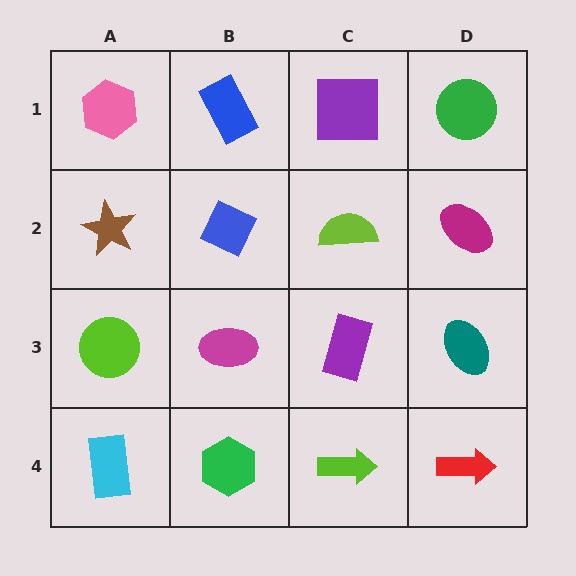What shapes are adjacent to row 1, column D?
A magenta ellipse (row 2, column D), a purple square (row 1, column C).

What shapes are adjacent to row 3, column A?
A brown star (row 2, column A), a cyan rectangle (row 4, column A), a magenta ellipse (row 3, column B).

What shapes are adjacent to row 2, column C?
A purple square (row 1, column C), a purple rectangle (row 3, column C), a blue diamond (row 2, column B), a magenta ellipse (row 2, column D).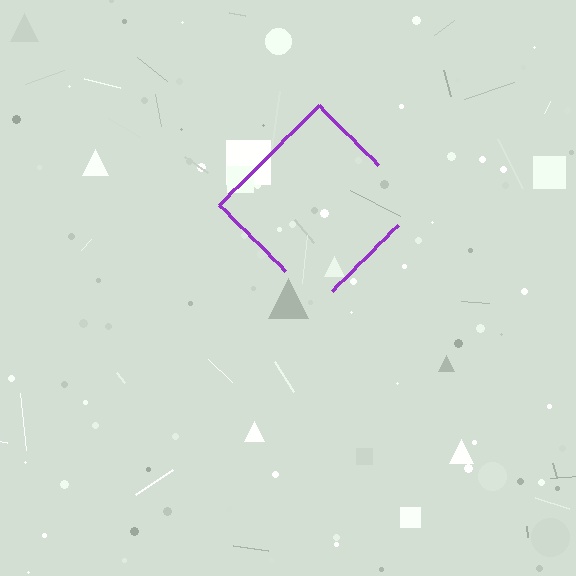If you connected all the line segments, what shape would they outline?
They would outline a diamond.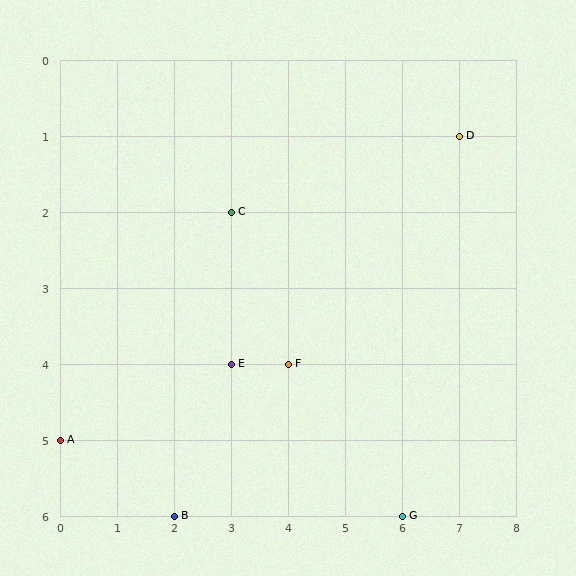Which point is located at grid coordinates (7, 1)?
Point D is at (7, 1).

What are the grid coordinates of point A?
Point A is at grid coordinates (0, 5).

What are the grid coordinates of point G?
Point G is at grid coordinates (6, 6).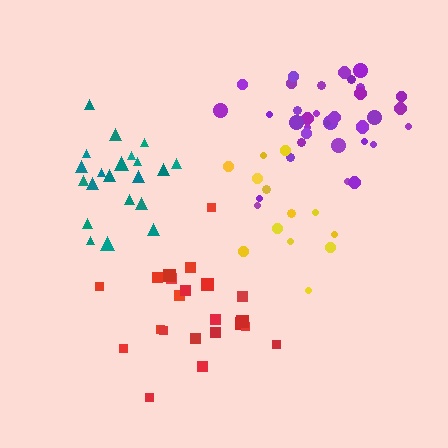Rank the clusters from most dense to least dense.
teal, purple, red, yellow.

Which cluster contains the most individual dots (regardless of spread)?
Purple (35).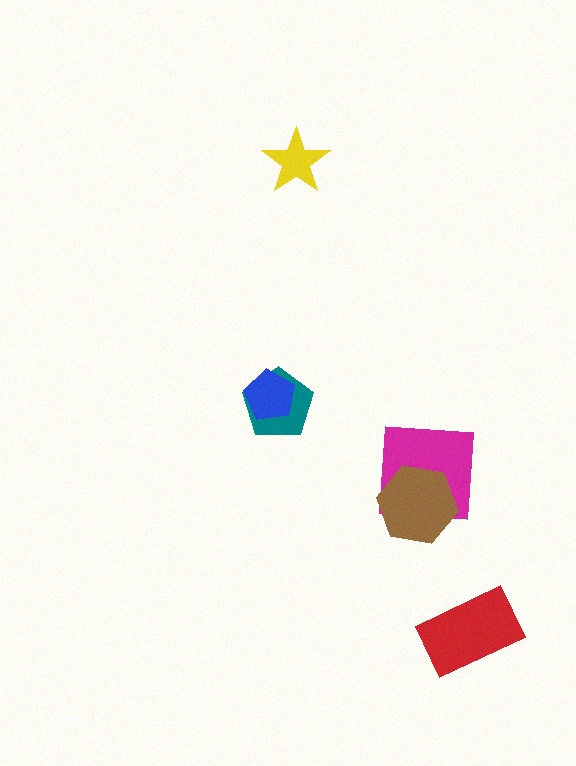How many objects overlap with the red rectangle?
0 objects overlap with the red rectangle.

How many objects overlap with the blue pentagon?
1 object overlaps with the blue pentagon.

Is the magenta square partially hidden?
Yes, it is partially covered by another shape.